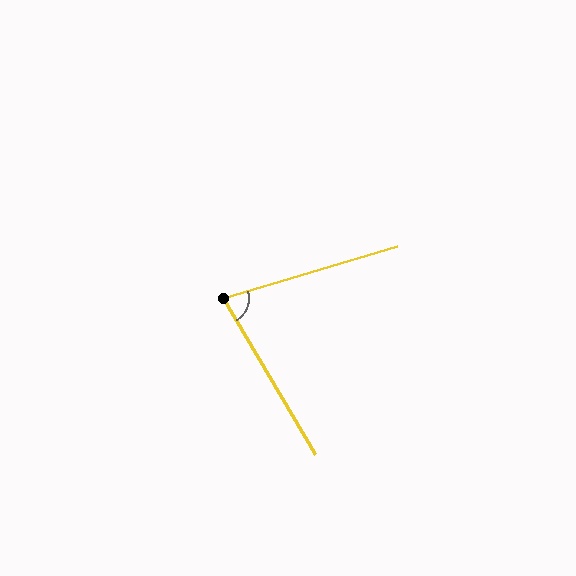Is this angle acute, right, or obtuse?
It is acute.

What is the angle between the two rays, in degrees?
Approximately 76 degrees.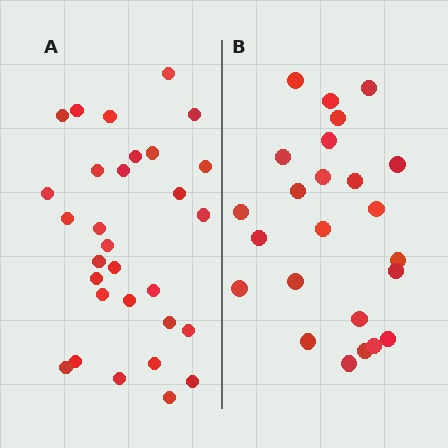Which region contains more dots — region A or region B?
Region A (the left region) has more dots.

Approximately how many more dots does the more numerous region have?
Region A has about 6 more dots than region B.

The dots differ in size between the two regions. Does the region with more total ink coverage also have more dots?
No. Region B has more total ink coverage because its dots are larger, but region A actually contains more individual dots. Total area can be misleading — the number of items is what matters here.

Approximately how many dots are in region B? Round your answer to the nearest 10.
About 20 dots. (The exact count is 24, which rounds to 20.)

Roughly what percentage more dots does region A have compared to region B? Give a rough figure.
About 25% more.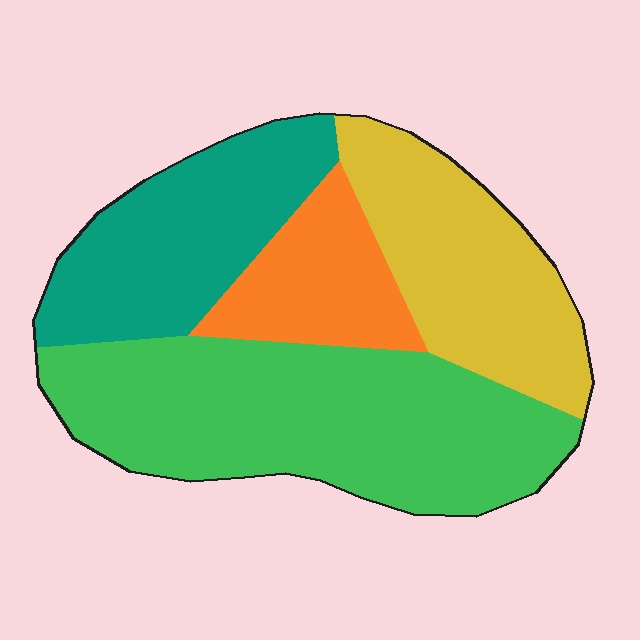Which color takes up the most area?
Green, at roughly 40%.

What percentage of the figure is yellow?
Yellow covers about 25% of the figure.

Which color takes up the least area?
Orange, at roughly 15%.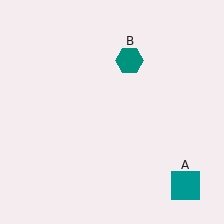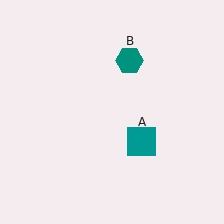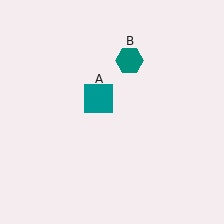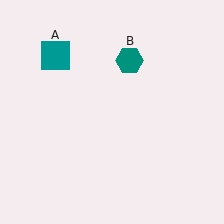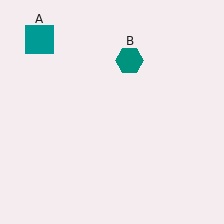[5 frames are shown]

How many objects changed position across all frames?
1 object changed position: teal square (object A).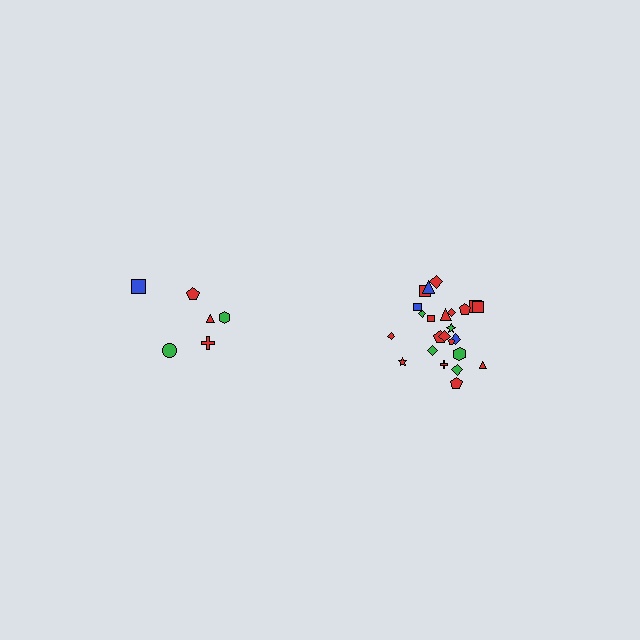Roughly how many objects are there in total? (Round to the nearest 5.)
Roughly 30 objects in total.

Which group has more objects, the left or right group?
The right group.